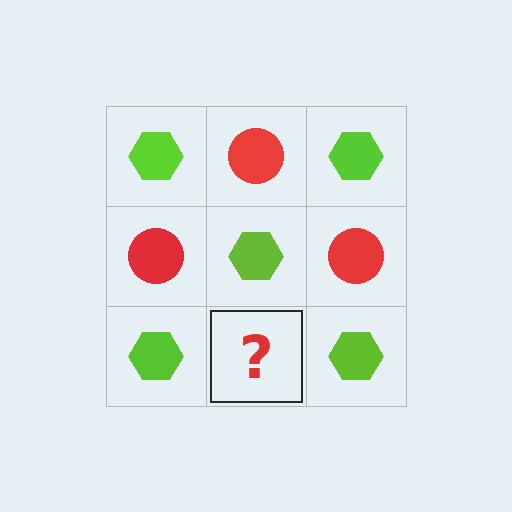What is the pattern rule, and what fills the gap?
The rule is that it alternates lime hexagon and red circle in a checkerboard pattern. The gap should be filled with a red circle.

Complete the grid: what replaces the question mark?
The question mark should be replaced with a red circle.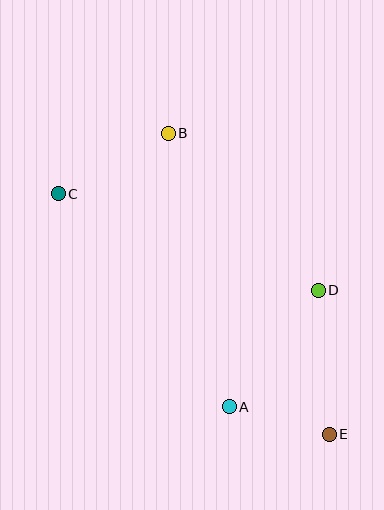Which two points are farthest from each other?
Points C and E are farthest from each other.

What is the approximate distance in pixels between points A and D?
The distance between A and D is approximately 147 pixels.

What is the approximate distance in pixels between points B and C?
The distance between B and C is approximately 125 pixels.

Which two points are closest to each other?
Points A and E are closest to each other.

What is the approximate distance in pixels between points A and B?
The distance between A and B is approximately 280 pixels.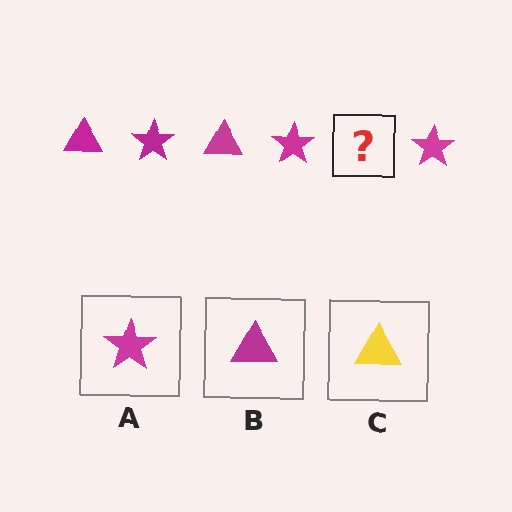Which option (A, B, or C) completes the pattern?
B.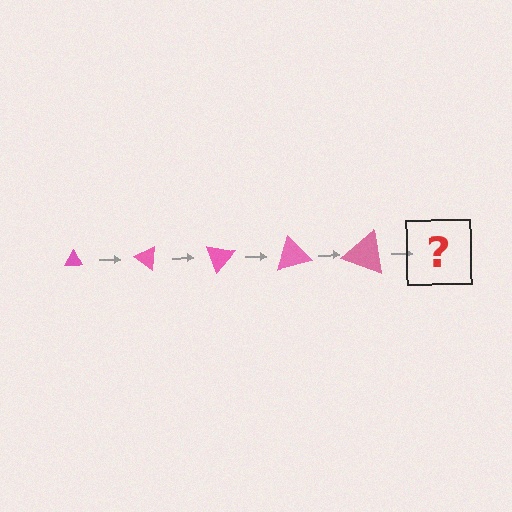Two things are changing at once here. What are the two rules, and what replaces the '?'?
The two rules are that the triangle grows larger each step and it rotates 35 degrees each step. The '?' should be a triangle, larger than the previous one and rotated 175 degrees from the start.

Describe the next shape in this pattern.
It should be a triangle, larger than the previous one and rotated 175 degrees from the start.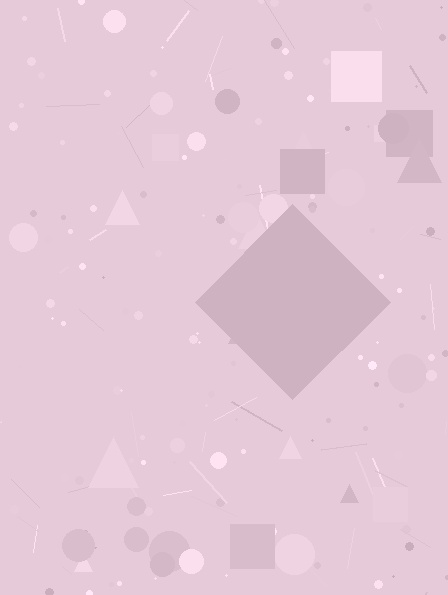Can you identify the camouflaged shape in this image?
The camouflaged shape is a diamond.